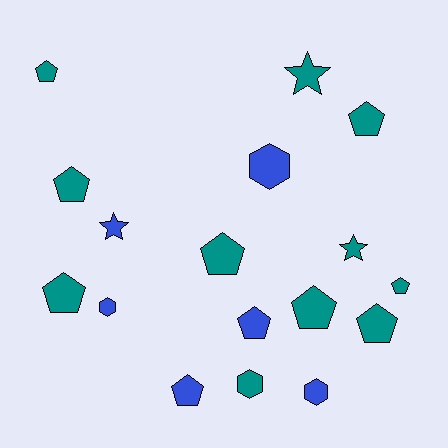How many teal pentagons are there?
There are 8 teal pentagons.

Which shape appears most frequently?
Pentagon, with 10 objects.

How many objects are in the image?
There are 17 objects.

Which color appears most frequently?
Teal, with 11 objects.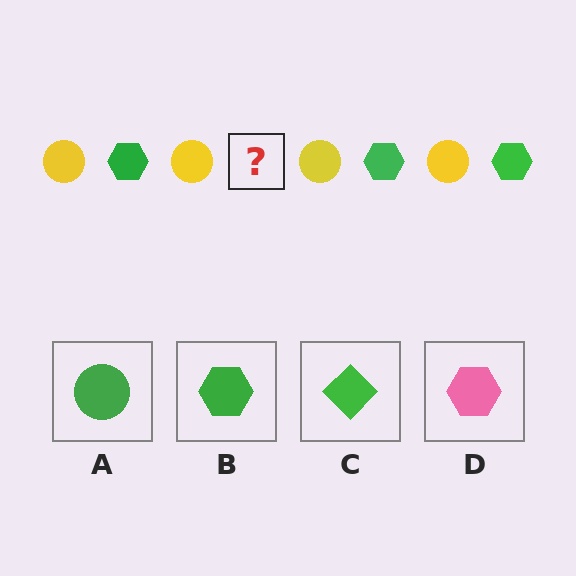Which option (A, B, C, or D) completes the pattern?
B.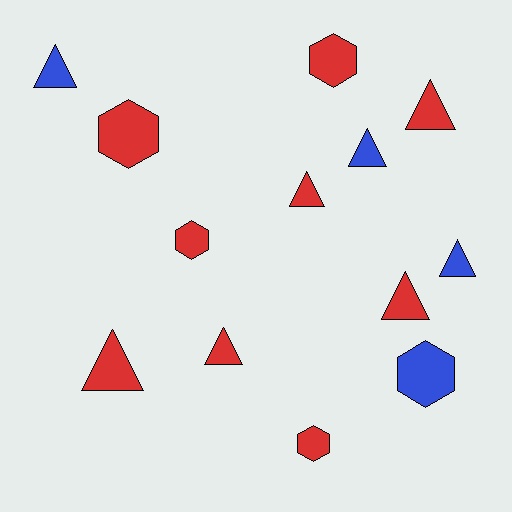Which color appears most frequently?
Red, with 9 objects.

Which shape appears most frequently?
Triangle, with 8 objects.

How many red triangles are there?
There are 5 red triangles.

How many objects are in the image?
There are 13 objects.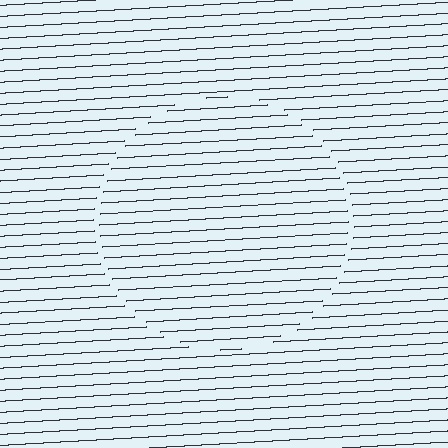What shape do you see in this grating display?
An illusory circle. The interior of the shape contains the same grating, shifted by half a period — the contour is defined by the phase discontinuity where line-ends from the inner and outer gratings abut.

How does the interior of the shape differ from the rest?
The interior of the shape contains the same grating, shifted by half a period — the contour is defined by the phase discontinuity where line-ends from the inner and outer gratings abut.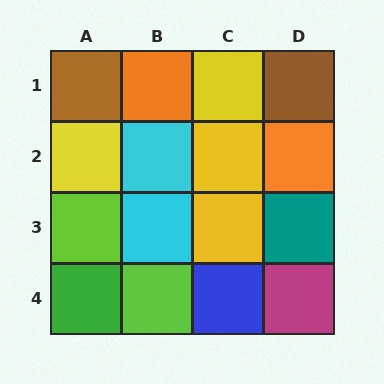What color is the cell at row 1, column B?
Orange.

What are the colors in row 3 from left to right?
Lime, cyan, yellow, teal.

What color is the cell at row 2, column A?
Yellow.